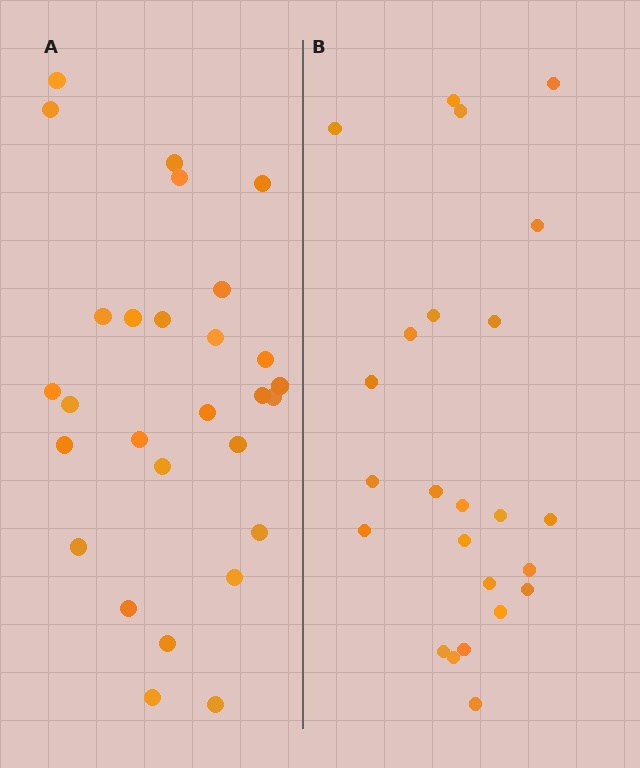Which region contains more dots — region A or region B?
Region A (the left region) has more dots.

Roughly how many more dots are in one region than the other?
Region A has about 4 more dots than region B.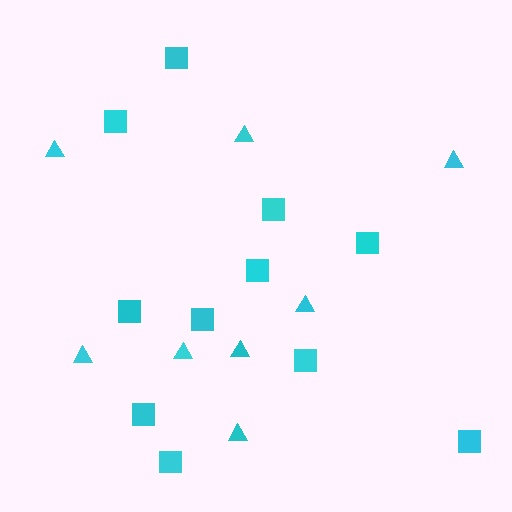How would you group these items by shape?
There are 2 groups: one group of squares (11) and one group of triangles (8).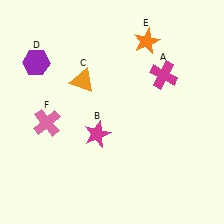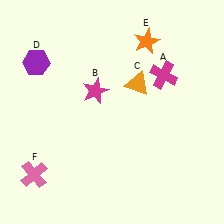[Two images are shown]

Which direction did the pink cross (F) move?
The pink cross (F) moved down.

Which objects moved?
The objects that moved are: the magenta star (B), the orange triangle (C), the pink cross (F).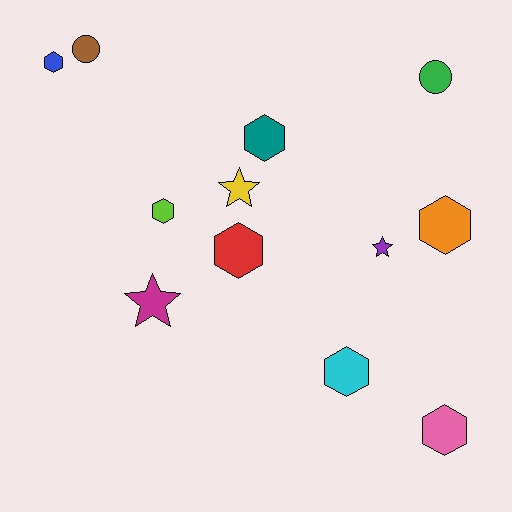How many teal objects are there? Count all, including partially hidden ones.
There is 1 teal object.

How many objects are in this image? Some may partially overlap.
There are 12 objects.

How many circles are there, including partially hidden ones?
There are 2 circles.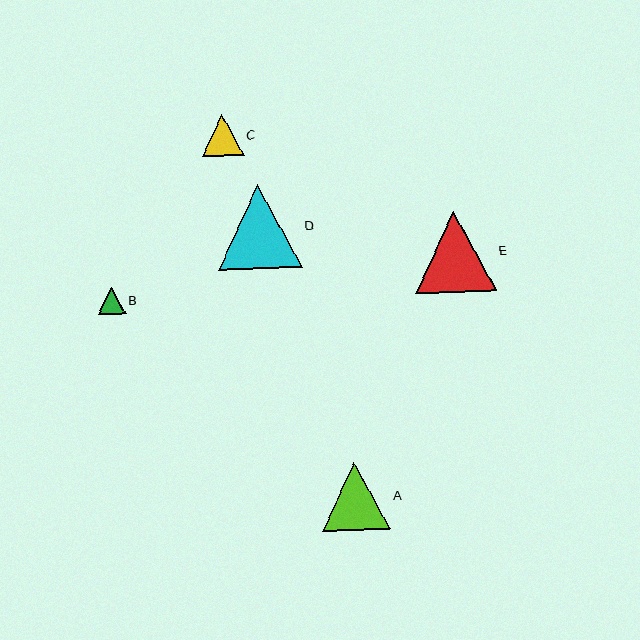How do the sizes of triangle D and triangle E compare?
Triangle D and triangle E are approximately the same size.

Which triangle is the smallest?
Triangle B is the smallest with a size of approximately 27 pixels.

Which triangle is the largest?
Triangle D is the largest with a size of approximately 84 pixels.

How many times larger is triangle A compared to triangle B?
Triangle A is approximately 2.5 times the size of triangle B.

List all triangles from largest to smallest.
From largest to smallest: D, E, A, C, B.